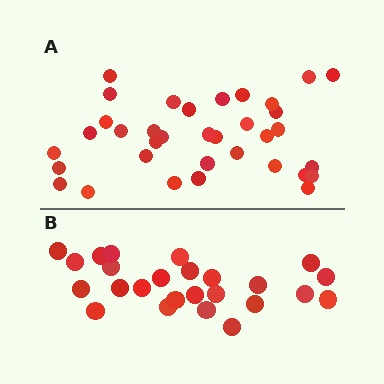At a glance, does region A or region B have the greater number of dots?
Region A (the top region) has more dots.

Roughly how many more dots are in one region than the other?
Region A has roughly 10 or so more dots than region B.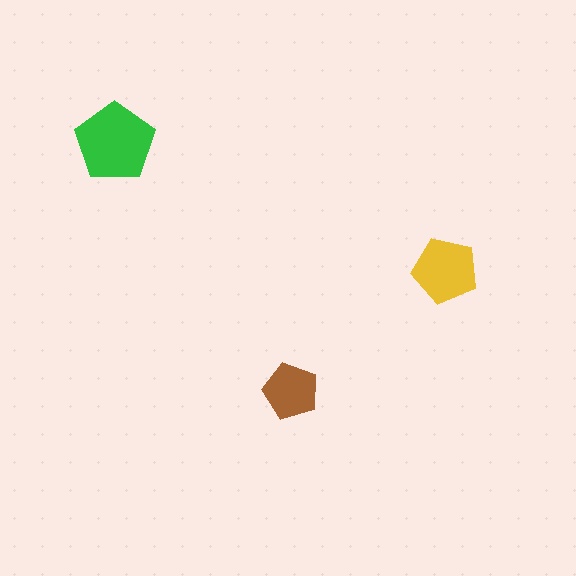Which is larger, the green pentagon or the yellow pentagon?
The green one.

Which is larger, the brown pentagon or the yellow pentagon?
The yellow one.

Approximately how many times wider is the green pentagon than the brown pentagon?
About 1.5 times wider.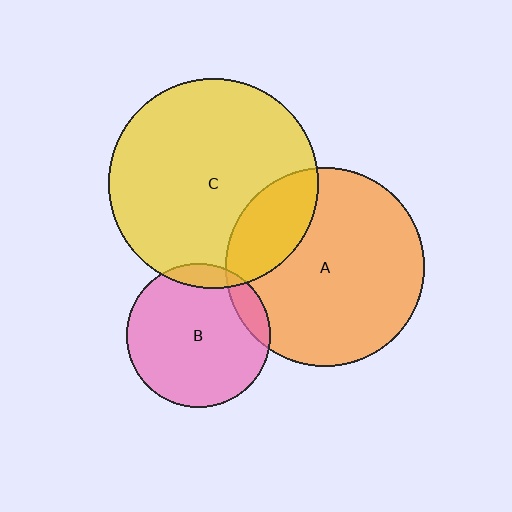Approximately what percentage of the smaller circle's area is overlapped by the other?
Approximately 20%.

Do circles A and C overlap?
Yes.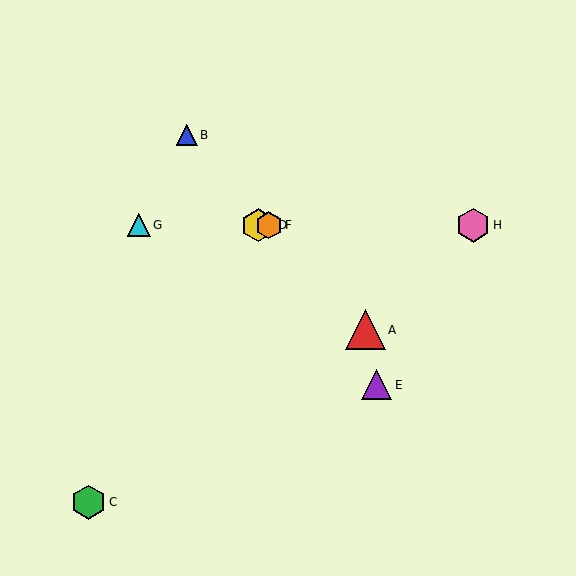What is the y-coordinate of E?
Object E is at y≈385.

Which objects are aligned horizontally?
Objects D, F, G, H are aligned horizontally.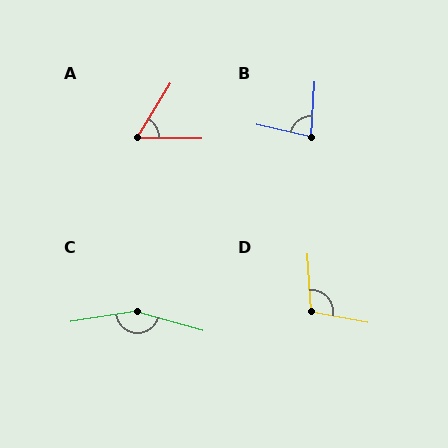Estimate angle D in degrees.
Approximately 104 degrees.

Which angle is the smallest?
A, at approximately 59 degrees.